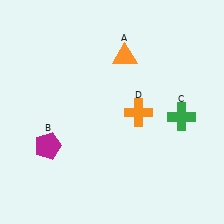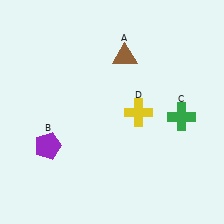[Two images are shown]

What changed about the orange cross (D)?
In Image 1, D is orange. In Image 2, it changed to yellow.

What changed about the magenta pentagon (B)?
In Image 1, B is magenta. In Image 2, it changed to purple.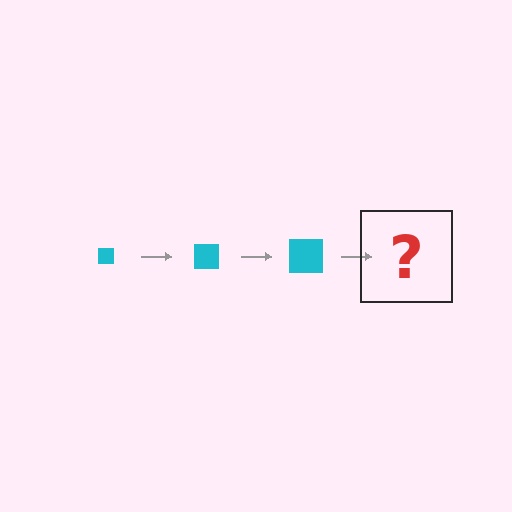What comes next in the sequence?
The next element should be a cyan square, larger than the previous one.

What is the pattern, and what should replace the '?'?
The pattern is that the square gets progressively larger each step. The '?' should be a cyan square, larger than the previous one.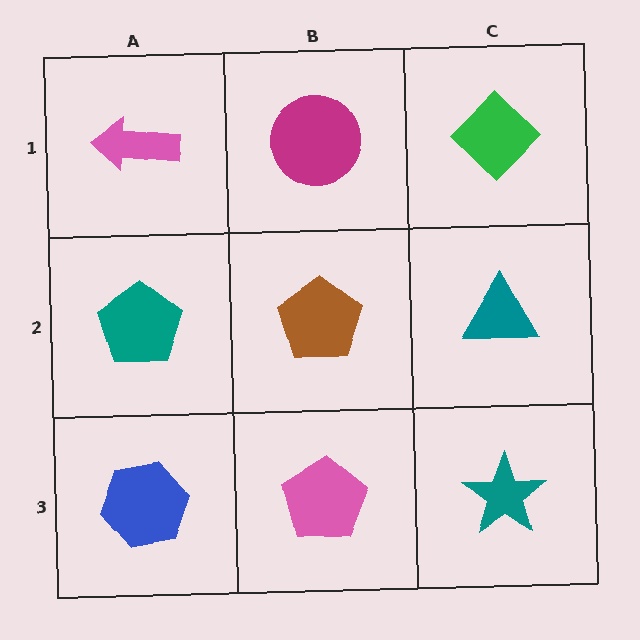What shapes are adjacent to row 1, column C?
A teal triangle (row 2, column C), a magenta circle (row 1, column B).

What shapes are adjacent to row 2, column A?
A pink arrow (row 1, column A), a blue hexagon (row 3, column A), a brown pentagon (row 2, column B).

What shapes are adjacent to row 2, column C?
A green diamond (row 1, column C), a teal star (row 3, column C), a brown pentagon (row 2, column B).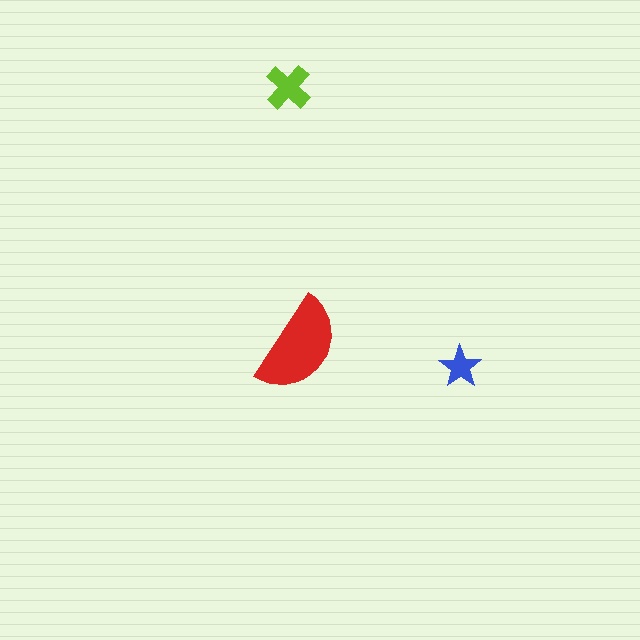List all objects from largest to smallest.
The red semicircle, the lime cross, the blue star.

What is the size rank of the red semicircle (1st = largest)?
1st.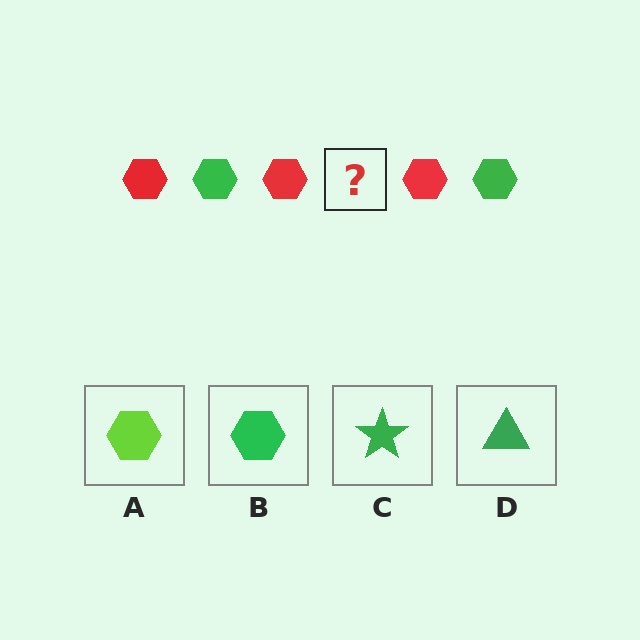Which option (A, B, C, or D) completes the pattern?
B.